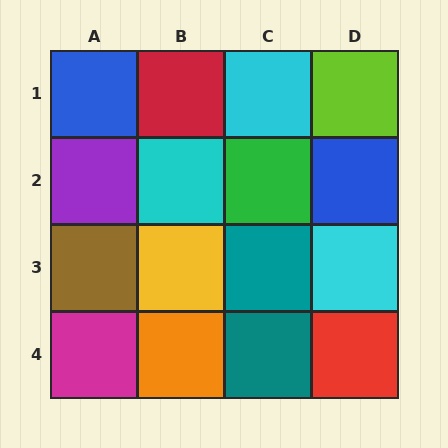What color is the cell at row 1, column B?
Red.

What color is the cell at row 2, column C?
Green.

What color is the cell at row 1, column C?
Cyan.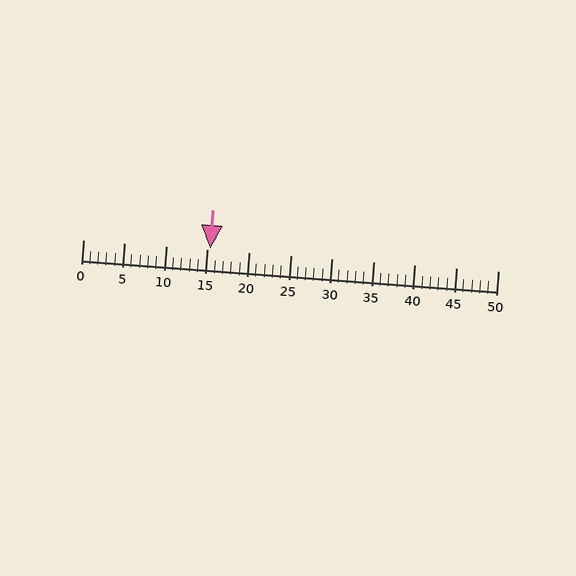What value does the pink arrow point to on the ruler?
The pink arrow points to approximately 15.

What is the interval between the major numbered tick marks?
The major tick marks are spaced 5 units apart.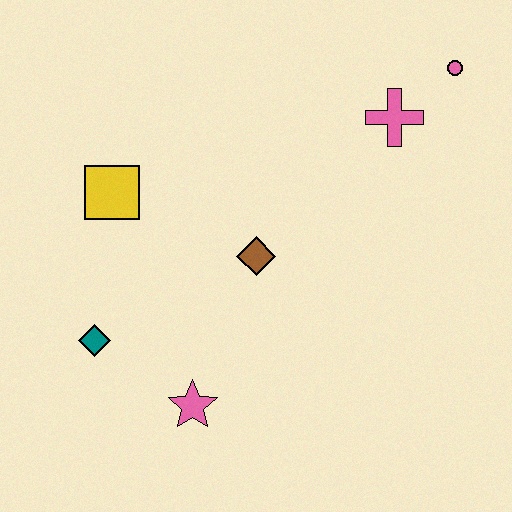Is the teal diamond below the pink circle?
Yes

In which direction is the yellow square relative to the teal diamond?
The yellow square is above the teal diamond.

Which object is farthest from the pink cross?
The teal diamond is farthest from the pink cross.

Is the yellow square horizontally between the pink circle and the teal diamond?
Yes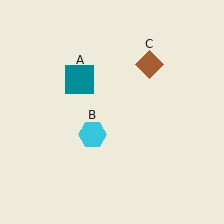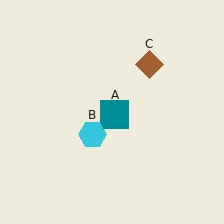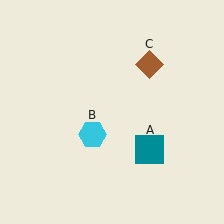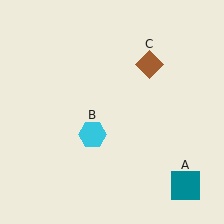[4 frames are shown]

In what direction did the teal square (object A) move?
The teal square (object A) moved down and to the right.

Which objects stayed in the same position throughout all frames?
Cyan hexagon (object B) and brown diamond (object C) remained stationary.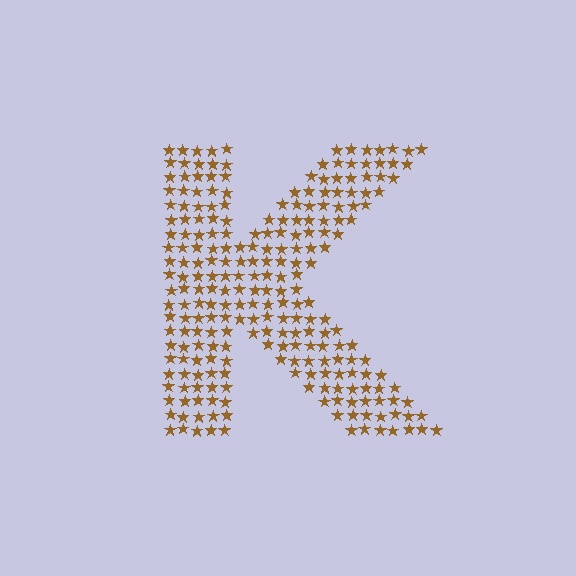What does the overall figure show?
The overall figure shows the letter K.